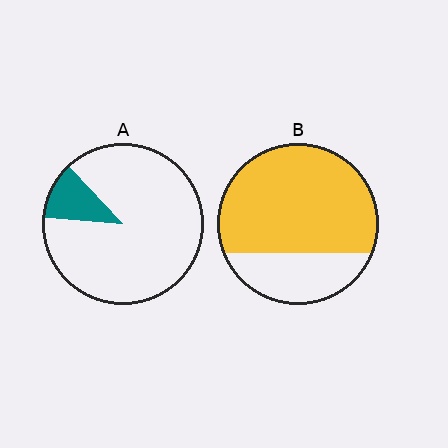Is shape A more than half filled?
No.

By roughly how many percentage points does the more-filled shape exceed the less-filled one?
By roughly 60 percentage points (B over A).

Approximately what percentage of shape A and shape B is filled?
A is approximately 10% and B is approximately 70%.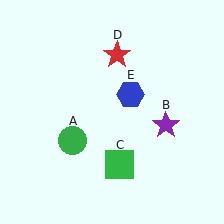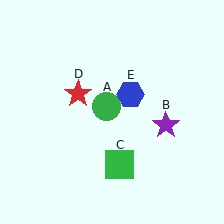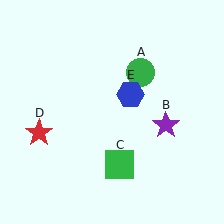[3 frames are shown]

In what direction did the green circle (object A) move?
The green circle (object A) moved up and to the right.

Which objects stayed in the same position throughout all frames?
Purple star (object B) and green square (object C) and blue hexagon (object E) remained stationary.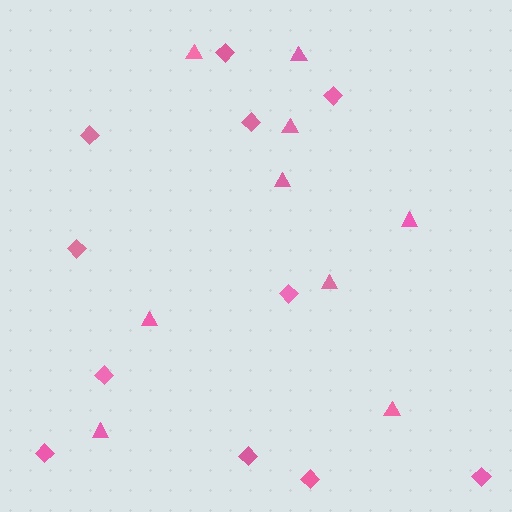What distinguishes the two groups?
There are 2 groups: one group of diamonds (11) and one group of triangles (9).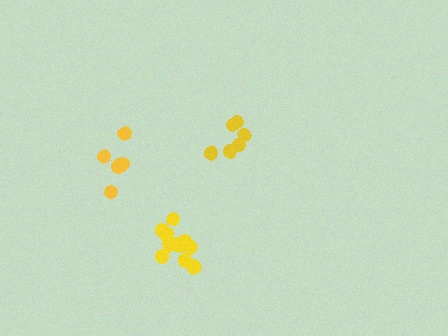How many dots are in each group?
Group 1: 6 dots, Group 2: 6 dots, Group 3: 11 dots (23 total).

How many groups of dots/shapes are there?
There are 3 groups.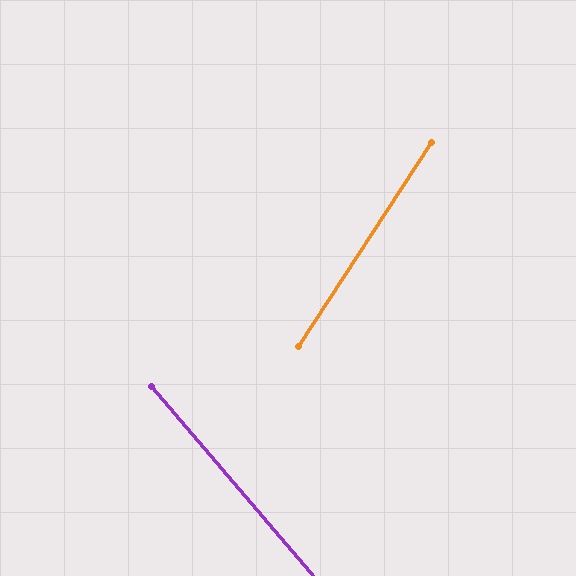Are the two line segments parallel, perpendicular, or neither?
Neither parallel nor perpendicular — they differ by about 74°.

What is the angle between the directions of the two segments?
Approximately 74 degrees.